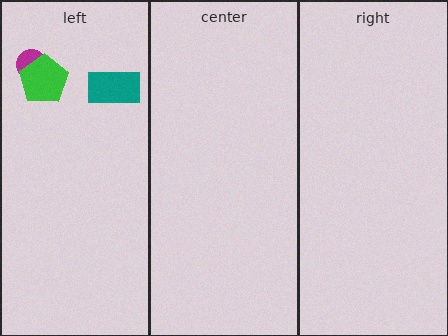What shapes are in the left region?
The magenta circle, the green pentagon, the teal rectangle.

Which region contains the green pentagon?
The left region.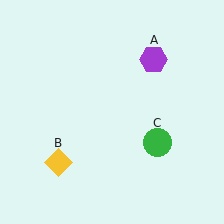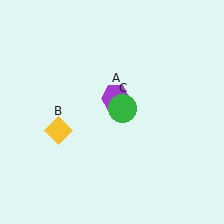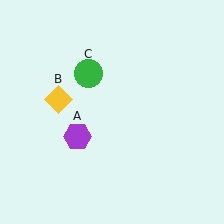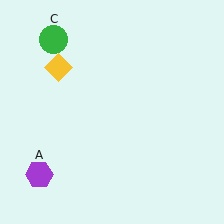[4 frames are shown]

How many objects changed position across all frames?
3 objects changed position: purple hexagon (object A), yellow diamond (object B), green circle (object C).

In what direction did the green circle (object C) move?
The green circle (object C) moved up and to the left.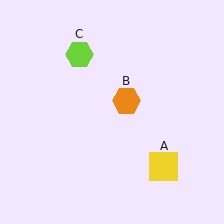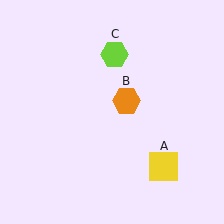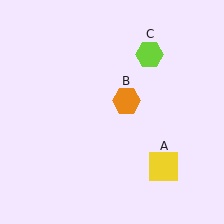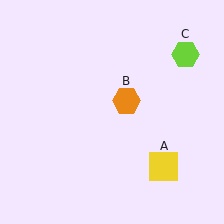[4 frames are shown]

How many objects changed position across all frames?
1 object changed position: lime hexagon (object C).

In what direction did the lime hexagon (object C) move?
The lime hexagon (object C) moved right.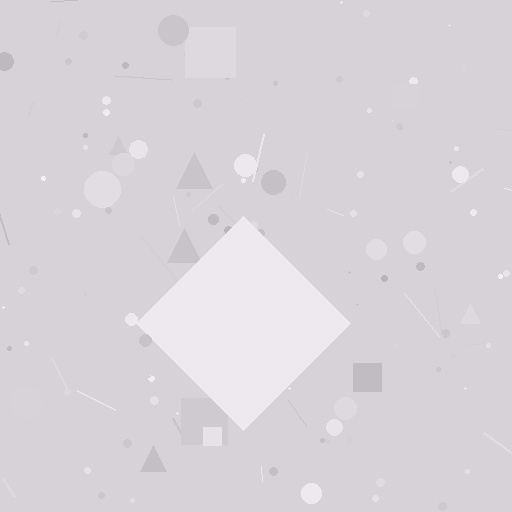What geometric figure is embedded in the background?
A diamond is embedded in the background.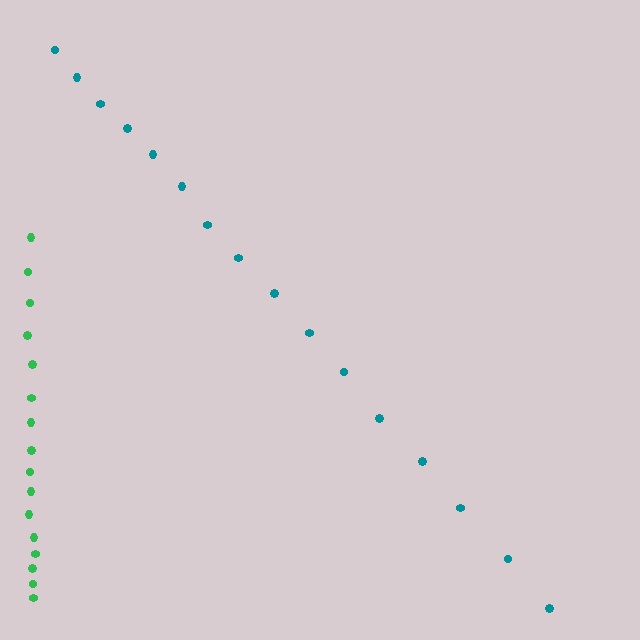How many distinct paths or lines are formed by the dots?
There are 2 distinct paths.